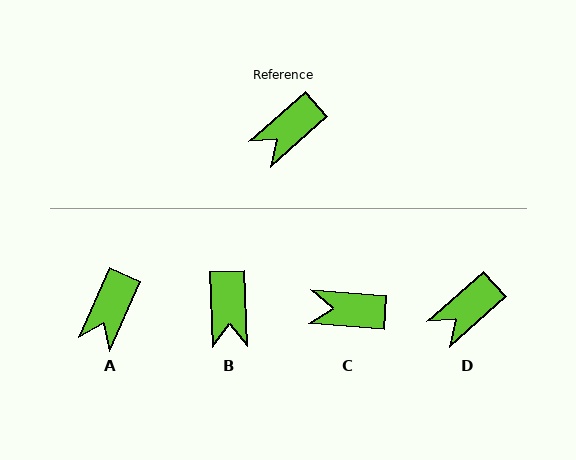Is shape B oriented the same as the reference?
No, it is off by about 51 degrees.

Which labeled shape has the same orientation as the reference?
D.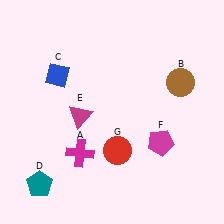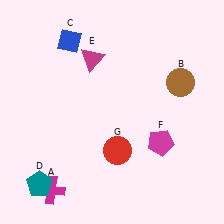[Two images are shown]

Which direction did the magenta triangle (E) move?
The magenta triangle (E) moved up.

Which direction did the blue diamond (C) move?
The blue diamond (C) moved up.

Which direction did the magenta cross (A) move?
The magenta cross (A) moved down.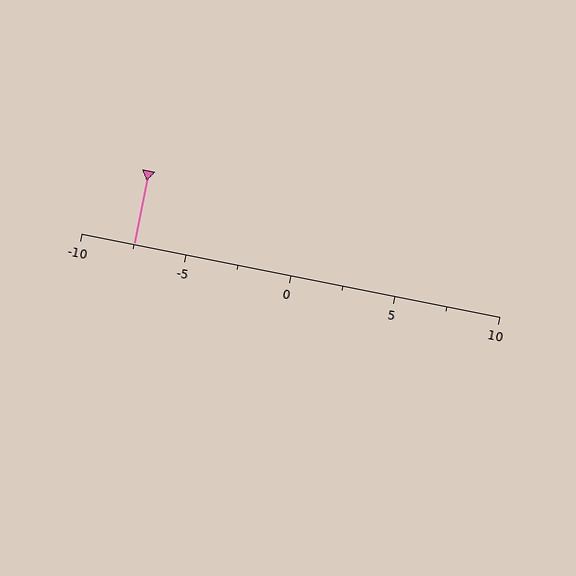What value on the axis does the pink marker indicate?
The marker indicates approximately -7.5.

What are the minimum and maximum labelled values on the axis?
The axis runs from -10 to 10.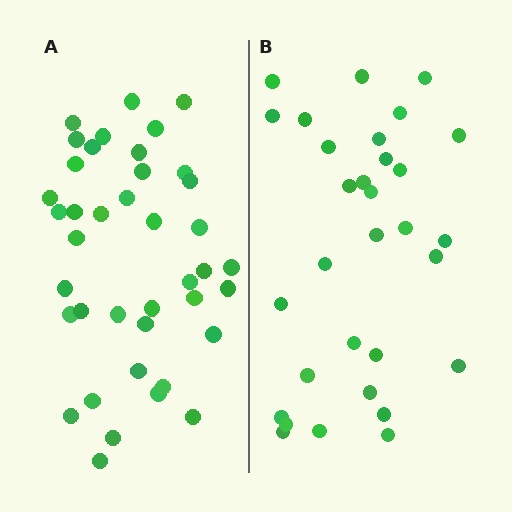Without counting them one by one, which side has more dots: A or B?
Region A (the left region) has more dots.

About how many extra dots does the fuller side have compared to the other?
Region A has roughly 8 or so more dots than region B.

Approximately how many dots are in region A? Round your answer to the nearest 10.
About 40 dots.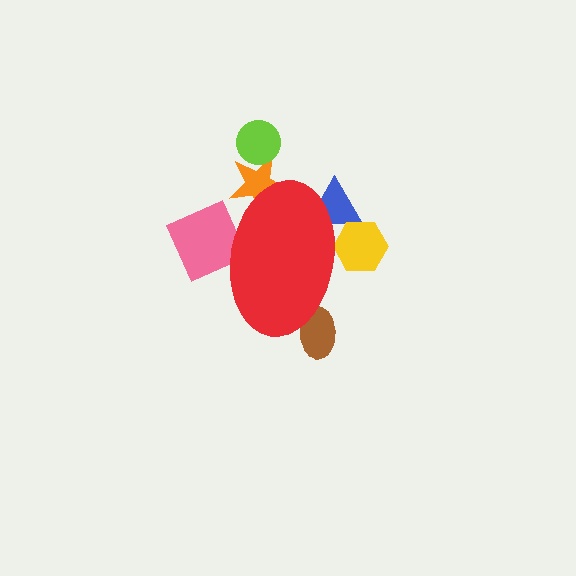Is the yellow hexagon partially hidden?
Yes, the yellow hexagon is partially hidden behind the red ellipse.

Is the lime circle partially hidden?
No, the lime circle is fully visible.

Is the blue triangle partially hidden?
Yes, the blue triangle is partially hidden behind the red ellipse.